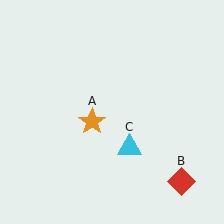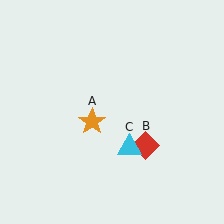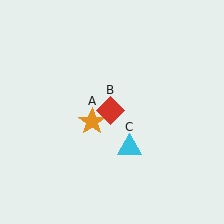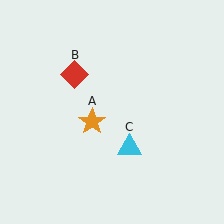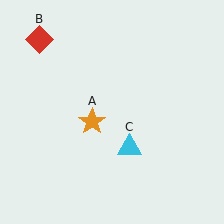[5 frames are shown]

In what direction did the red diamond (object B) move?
The red diamond (object B) moved up and to the left.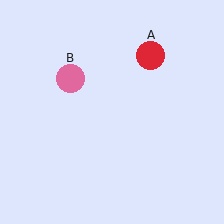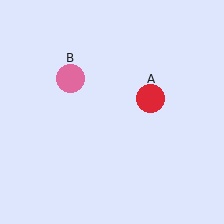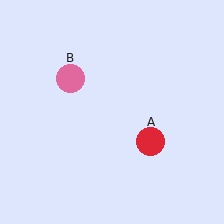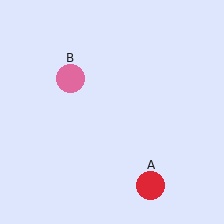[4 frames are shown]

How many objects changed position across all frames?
1 object changed position: red circle (object A).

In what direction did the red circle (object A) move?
The red circle (object A) moved down.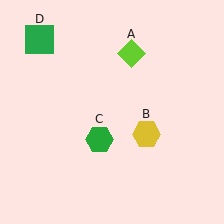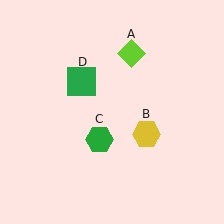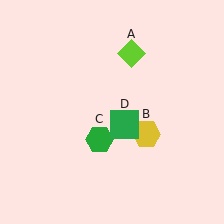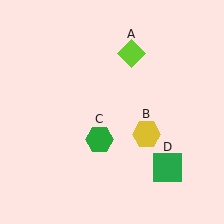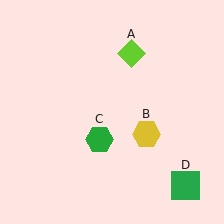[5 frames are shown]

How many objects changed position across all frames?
1 object changed position: green square (object D).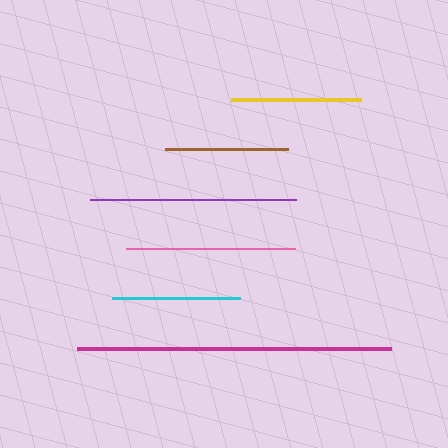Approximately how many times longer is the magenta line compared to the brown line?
The magenta line is approximately 2.6 times the length of the brown line.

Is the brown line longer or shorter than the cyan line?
The cyan line is longer than the brown line.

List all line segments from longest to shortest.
From longest to shortest: magenta, purple, pink, yellow, cyan, brown.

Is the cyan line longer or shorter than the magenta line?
The magenta line is longer than the cyan line.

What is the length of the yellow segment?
The yellow segment is approximately 130 pixels long.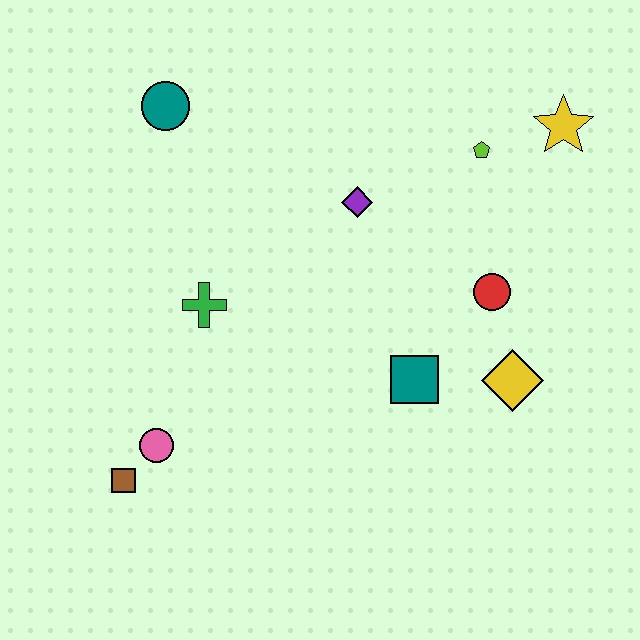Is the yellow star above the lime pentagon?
Yes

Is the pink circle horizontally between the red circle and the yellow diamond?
No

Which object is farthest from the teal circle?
The yellow diamond is farthest from the teal circle.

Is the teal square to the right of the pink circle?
Yes